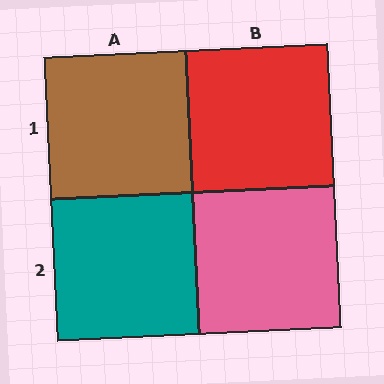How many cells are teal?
1 cell is teal.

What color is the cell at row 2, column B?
Pink.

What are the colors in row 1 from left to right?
Brown, red.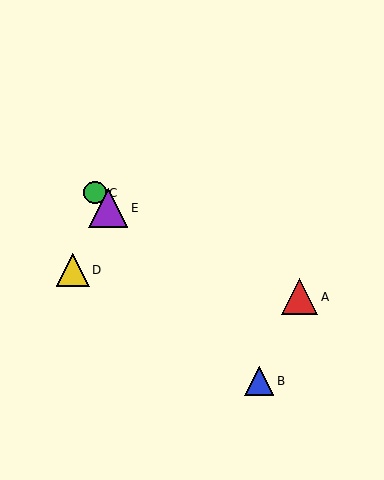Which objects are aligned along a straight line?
Objects B, C, E are aligned along a straight line.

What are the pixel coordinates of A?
Object A is at (300, 297).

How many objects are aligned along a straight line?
3 objects (B, C, E) are aligned along a straight line.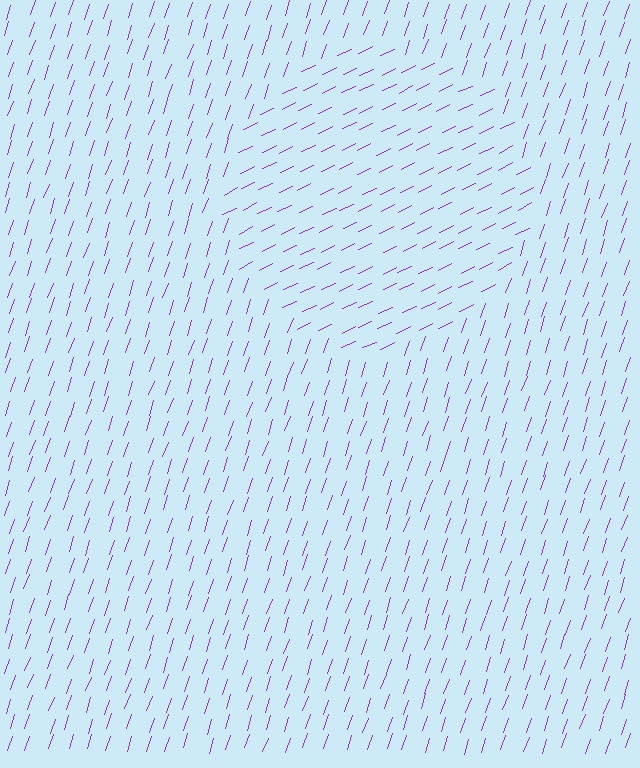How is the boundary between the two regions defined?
The boundary is defined purely by a change in line orientation (approximately 45 degrees difference). All lines are the same color and thickness.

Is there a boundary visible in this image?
Yes, there is a texture boundary formed by a change in line orientation.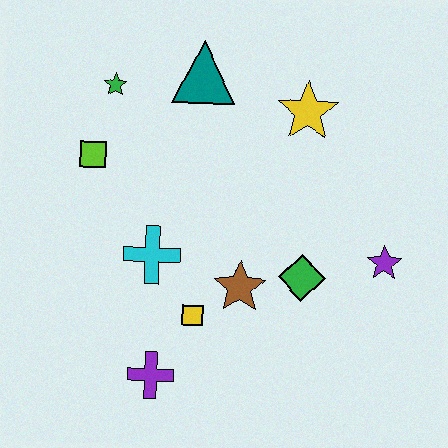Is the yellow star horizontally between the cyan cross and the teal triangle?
No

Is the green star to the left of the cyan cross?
Yes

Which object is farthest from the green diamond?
The green star is farthest from the green diamond.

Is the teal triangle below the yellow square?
No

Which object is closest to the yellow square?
The brown star is closest to the yellow square.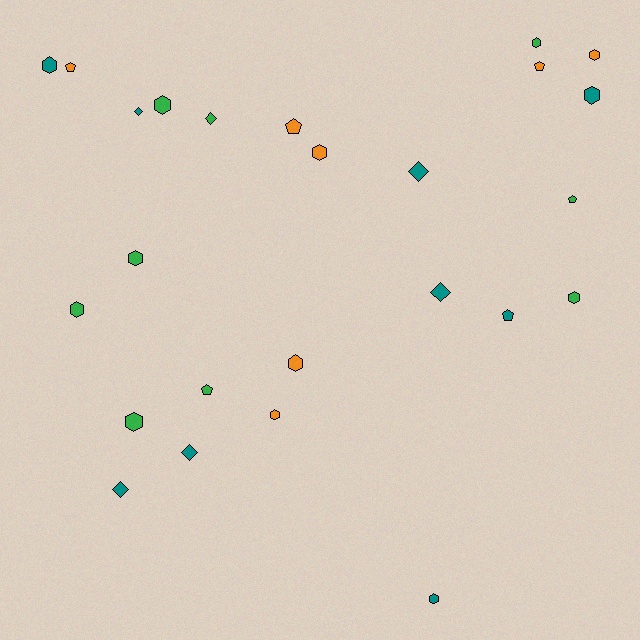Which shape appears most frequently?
Hexagon, with 13 objects.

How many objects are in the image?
There are 25 objects.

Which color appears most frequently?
Green, with 9 objects.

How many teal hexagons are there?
There are 3 teal hexagons.